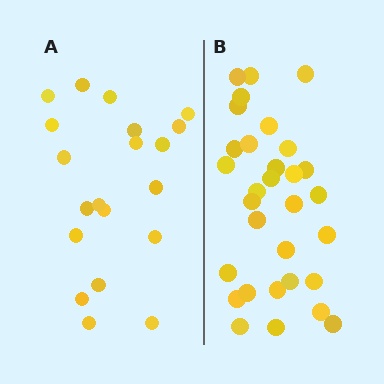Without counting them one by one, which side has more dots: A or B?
Region B (the right region) has more dots.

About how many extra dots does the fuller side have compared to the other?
Region B has roughly 12 or so more dots than region A.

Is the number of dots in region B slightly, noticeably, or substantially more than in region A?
Region B has substantially more. The ratio is roughly 1.6 to 1.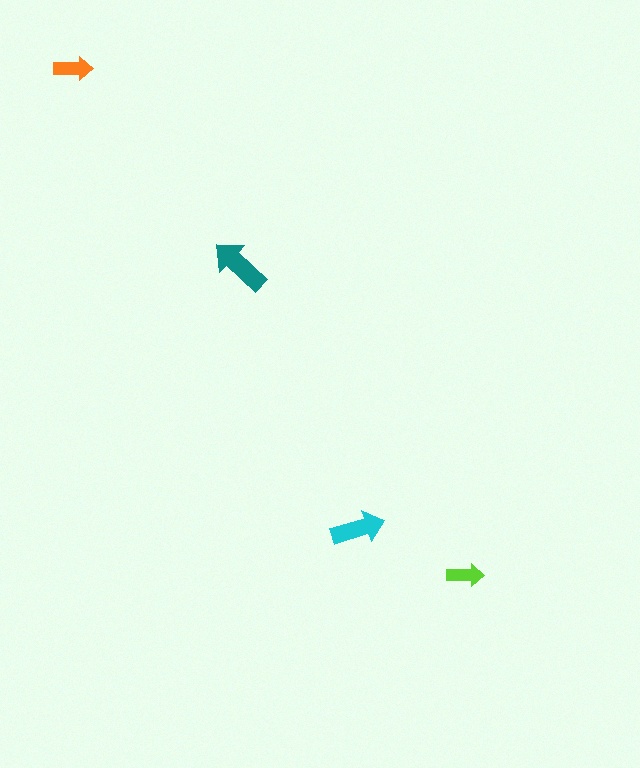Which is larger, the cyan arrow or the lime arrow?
The cyan one.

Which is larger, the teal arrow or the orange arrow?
The teal one.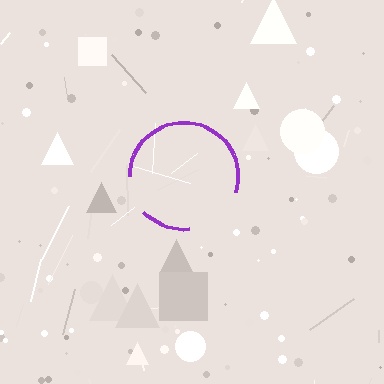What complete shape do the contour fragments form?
The contour fragments form a circle.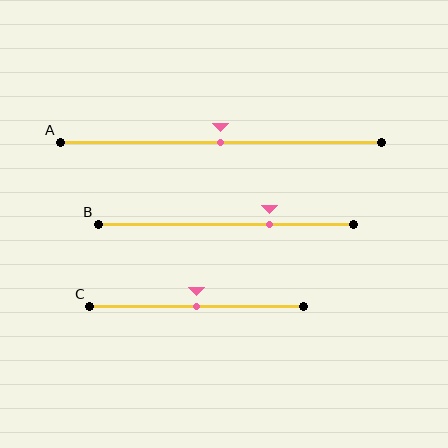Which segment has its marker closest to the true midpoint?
Segment A has its marker closest to the true midpoint.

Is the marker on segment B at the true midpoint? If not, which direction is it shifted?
No, the marker on segment B is shifted to the right by about 17% of the segment length.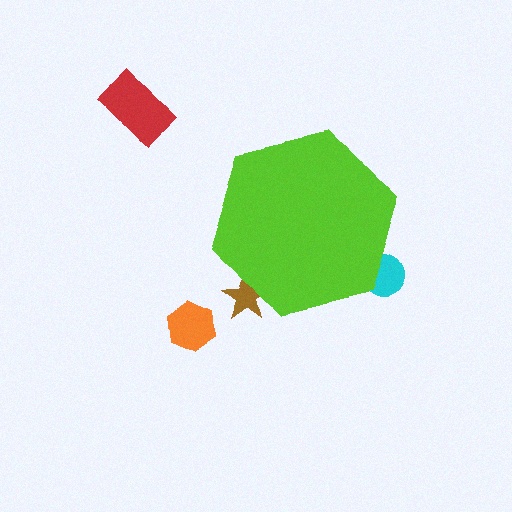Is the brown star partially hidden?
Yes, the brown star is partially hidden behind the lime hexagon.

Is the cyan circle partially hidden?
Yes, the cyan circle is partially hidden behind the lime hexagon.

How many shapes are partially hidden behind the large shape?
2 shapes are partially hidden.